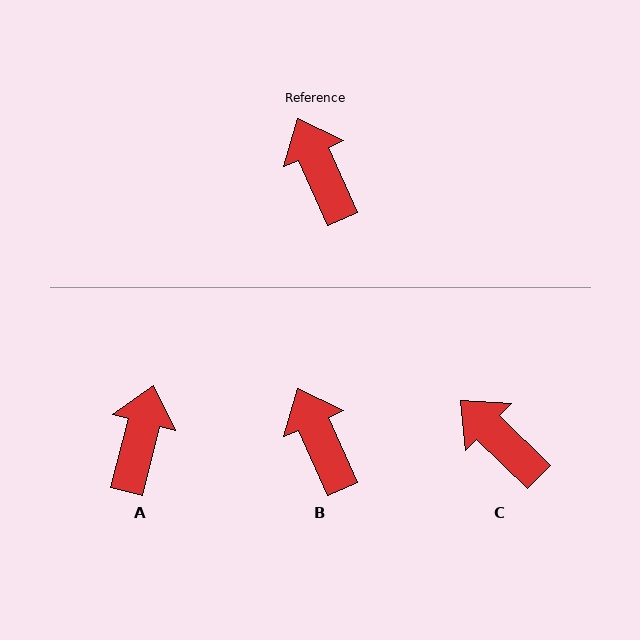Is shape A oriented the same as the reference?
No, it is off by about 38 degrees.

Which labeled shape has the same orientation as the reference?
B.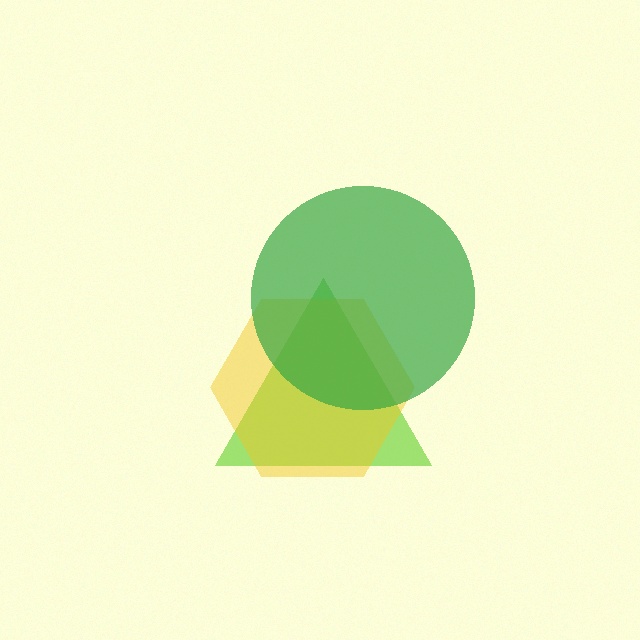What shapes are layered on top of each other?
The layered shapes are: a lime triangle, a yellow hexagon, a green circle.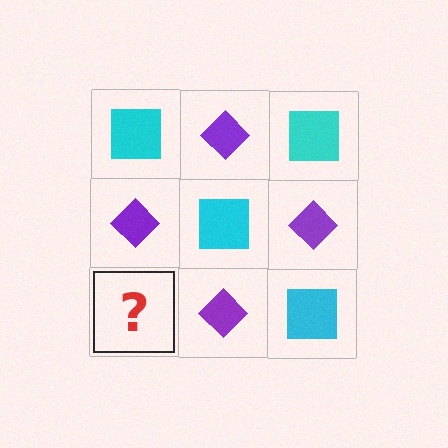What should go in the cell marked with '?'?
The missing cell should contain a cyan square.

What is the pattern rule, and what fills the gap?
The rule is that it alternates cyan square and purple diamond in a checkerboard pattern. The gap should be filled with a cyan square.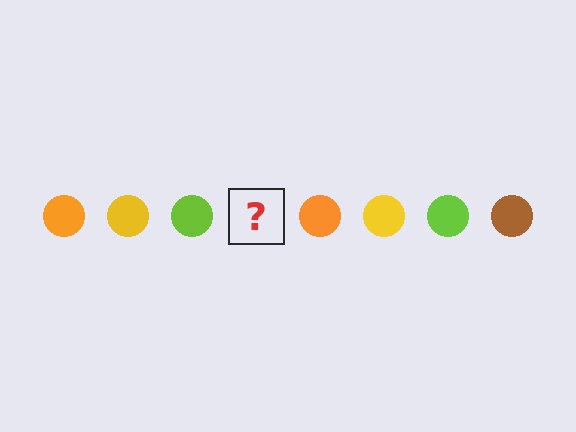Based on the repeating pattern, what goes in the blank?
The blank should be a brown circle.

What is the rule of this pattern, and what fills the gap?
The rule is that the pattern cycles through orange, yellow, lime, brown circles. The gap should be filled with a brown circle.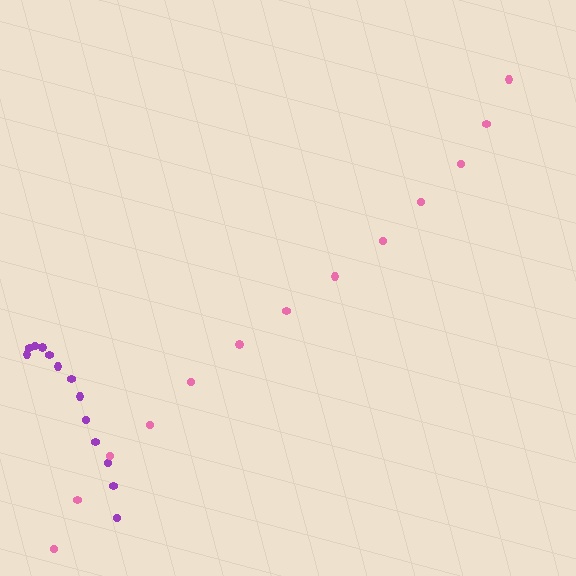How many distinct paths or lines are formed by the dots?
There are 2 distinct paths.